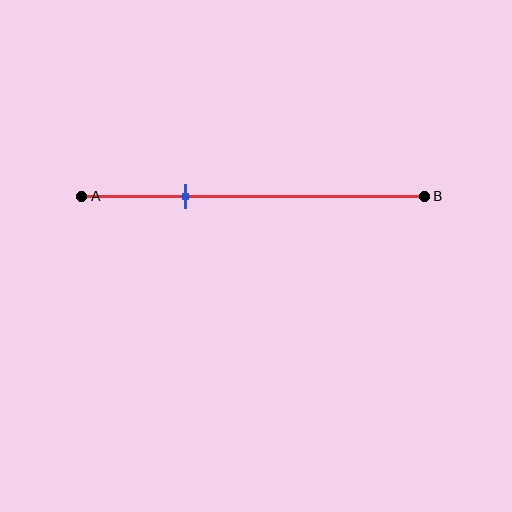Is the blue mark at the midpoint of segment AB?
No, the mark is at about 30% from A, not at the 50% midpoint.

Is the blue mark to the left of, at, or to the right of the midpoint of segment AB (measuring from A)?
The blue mark is to the left of the midpoint of segment AB.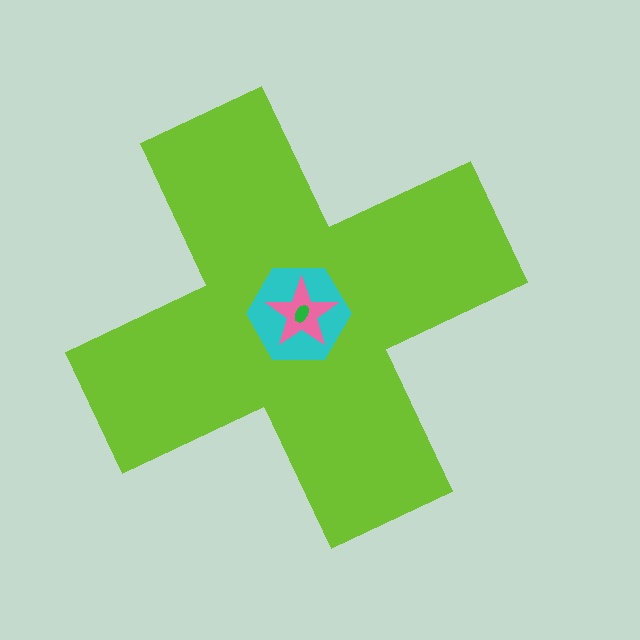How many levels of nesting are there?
4.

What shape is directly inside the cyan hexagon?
The pink star.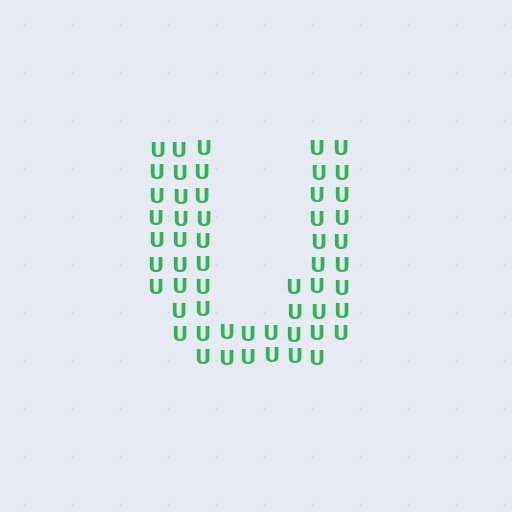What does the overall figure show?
The overall figure shows the letter U.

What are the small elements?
The small elements are letter U's.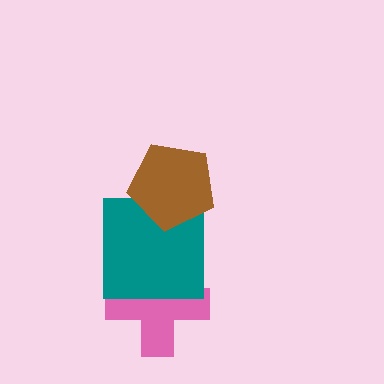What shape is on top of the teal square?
The brown pentagon is on top of the teal square.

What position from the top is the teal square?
The teal square is 2nd from the top.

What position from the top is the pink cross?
The pink cross is 3rd from the top.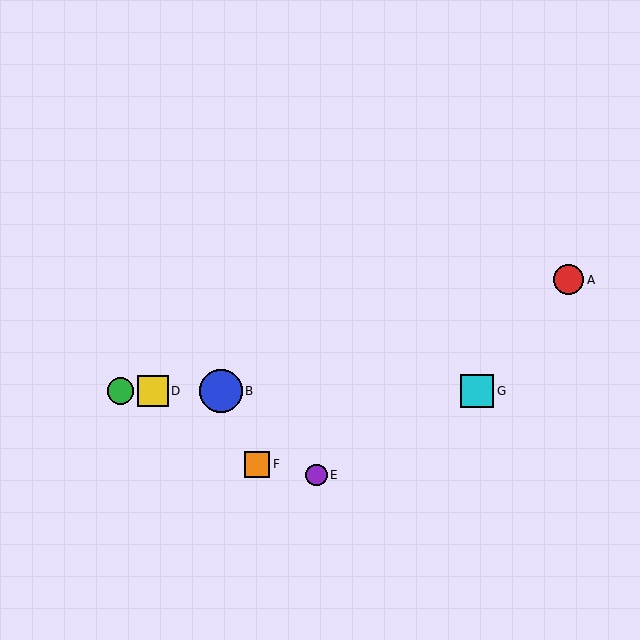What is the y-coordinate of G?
Object G is at y≈391.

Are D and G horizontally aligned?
Yes, both are at y≈391.